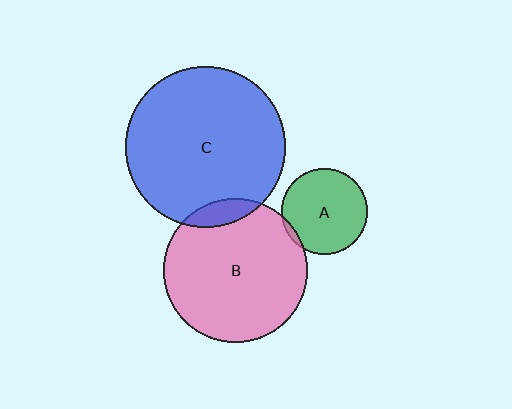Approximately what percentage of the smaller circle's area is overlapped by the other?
Approximately 10%.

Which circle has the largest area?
Circle C (blue).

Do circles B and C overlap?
Yes.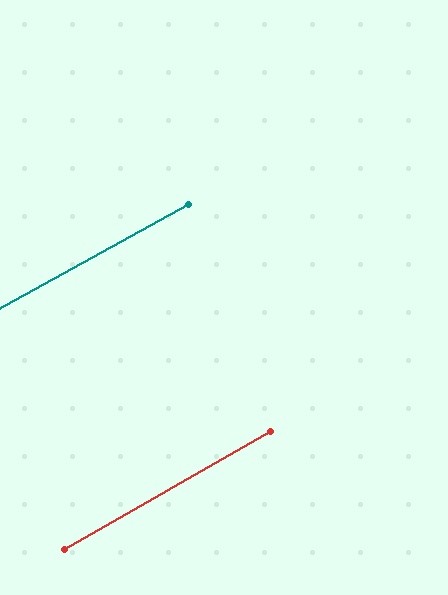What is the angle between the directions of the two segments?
Approximately 1 degree.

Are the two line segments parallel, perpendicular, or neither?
Parallel — their directions differ by only 1.0°.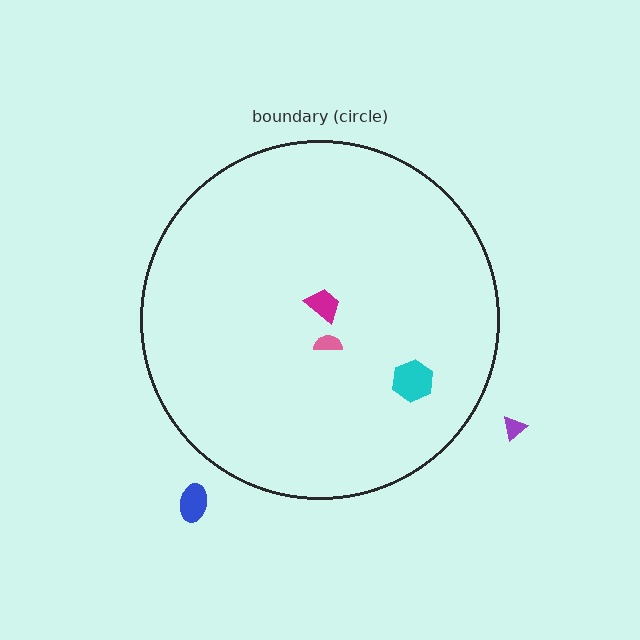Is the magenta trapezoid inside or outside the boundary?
Inside.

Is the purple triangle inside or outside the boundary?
Outside.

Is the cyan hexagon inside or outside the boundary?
Inside.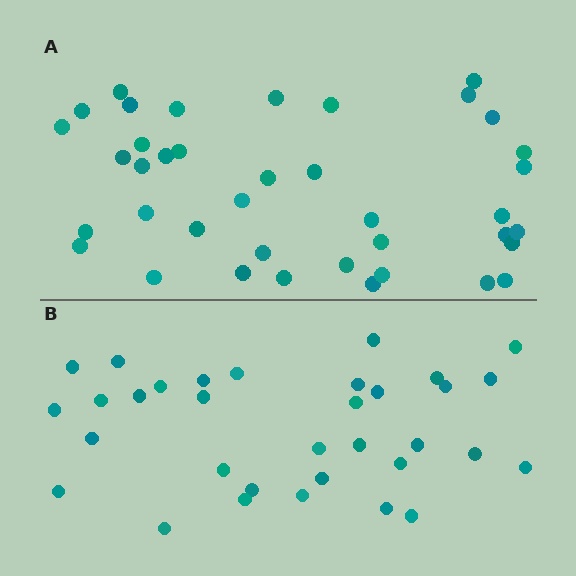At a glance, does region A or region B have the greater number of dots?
Region A (the top region) has more dots.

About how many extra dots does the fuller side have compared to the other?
Region A has about 6 more dots than region B.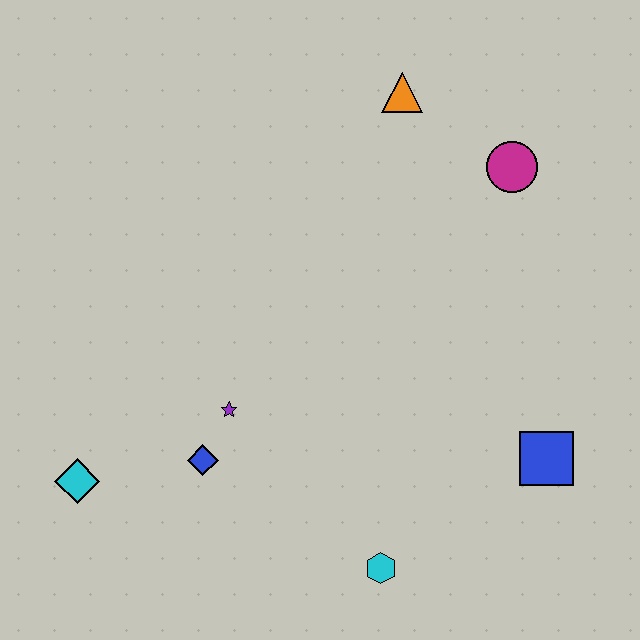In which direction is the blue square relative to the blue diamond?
The blue square is to the right of the blue diamond.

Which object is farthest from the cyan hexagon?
The orange triangle is farthest from the cyan hexagon.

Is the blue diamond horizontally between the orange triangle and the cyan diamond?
Yes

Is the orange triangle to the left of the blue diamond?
No